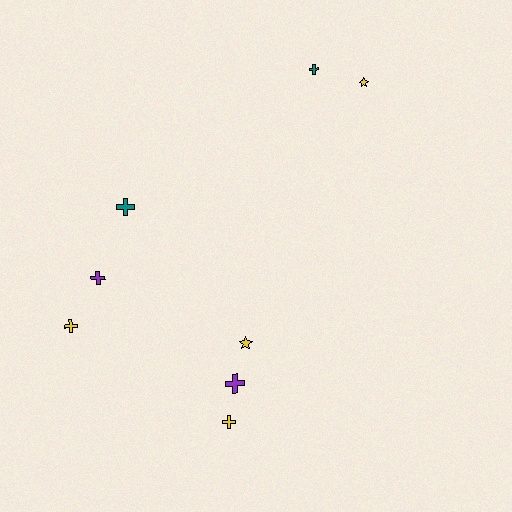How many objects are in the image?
There are 8 objects.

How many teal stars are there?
There are no teal stars.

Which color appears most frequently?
Yellow, with 4 objects.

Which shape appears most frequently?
Cross, with 6 objects.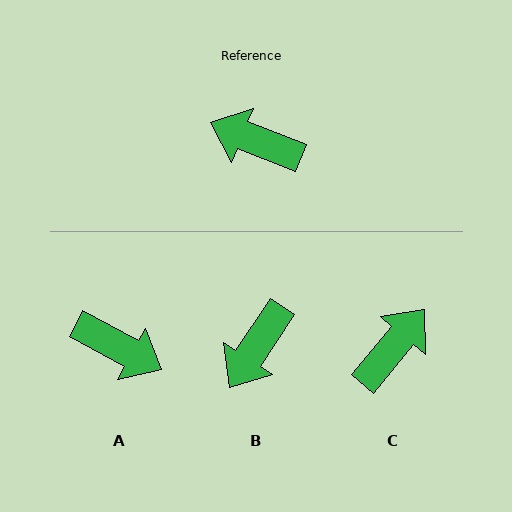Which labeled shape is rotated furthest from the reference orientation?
A, about 173 degrees away.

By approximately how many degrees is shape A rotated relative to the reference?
Approximately 173 degrees counter-clockwise.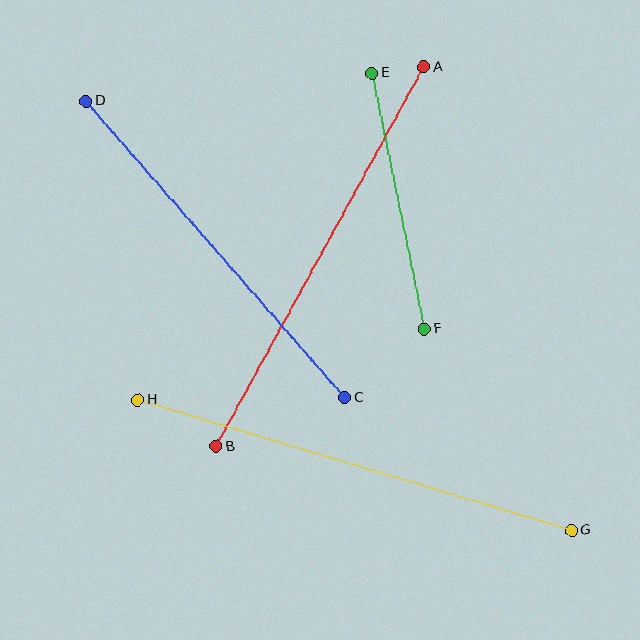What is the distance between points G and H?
The distance is approximately 453 pixels.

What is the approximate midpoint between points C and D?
The midpoint is at approximately (215, 249) pixels.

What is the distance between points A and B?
The distance is approximately 432 pixels.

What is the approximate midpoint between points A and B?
The midpoint is at approximately (320, 257) pixels.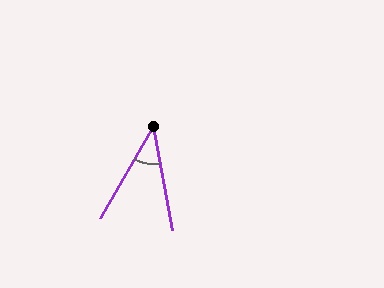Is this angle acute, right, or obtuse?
It is acute.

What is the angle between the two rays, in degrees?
Approximately 40 degrees.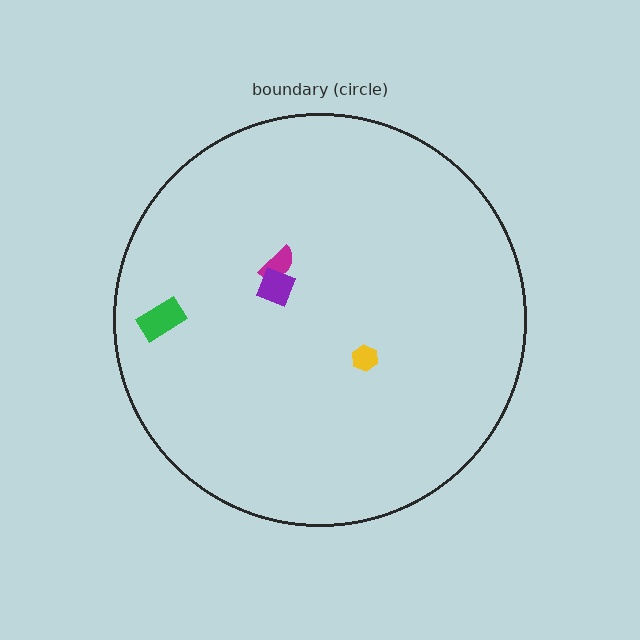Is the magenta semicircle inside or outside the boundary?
Inside.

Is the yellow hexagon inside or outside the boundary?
Inside.